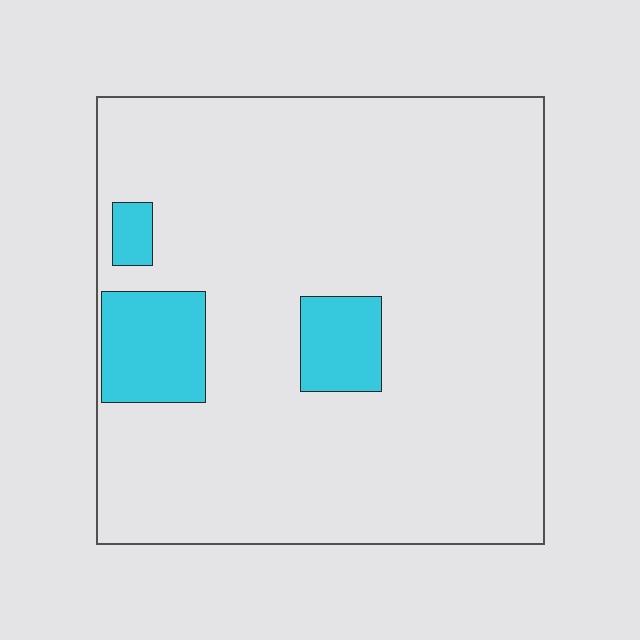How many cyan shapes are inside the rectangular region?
3.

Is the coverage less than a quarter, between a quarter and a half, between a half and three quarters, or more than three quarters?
Less than a quarter.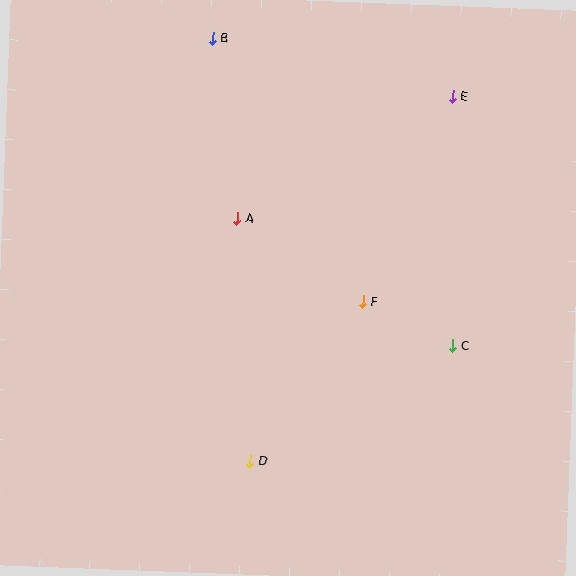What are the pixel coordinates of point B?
Point B is at (213, 38).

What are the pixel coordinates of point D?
Point D is at (250, 461).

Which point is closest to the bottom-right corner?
Point C is closest to the bottom-right corner.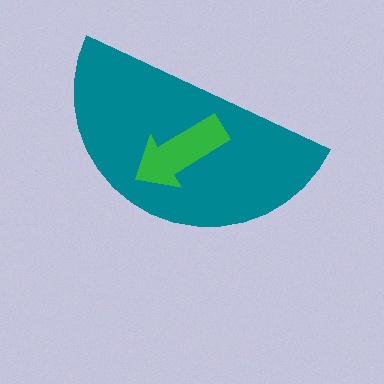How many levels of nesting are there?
2.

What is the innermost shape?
The green arrow.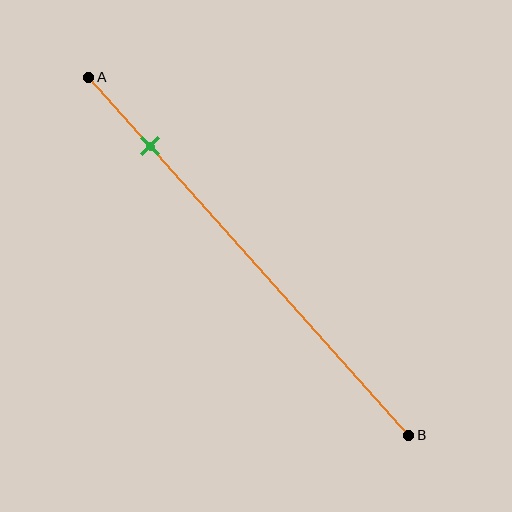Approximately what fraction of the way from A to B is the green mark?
The green mark is approximately 20% of the way from A to B.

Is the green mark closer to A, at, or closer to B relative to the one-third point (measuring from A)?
The green mark is closer to point A than the one-third point of segment AB.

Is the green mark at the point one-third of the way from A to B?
No, the mark is at about 20% from A, not at the 33% one-third point.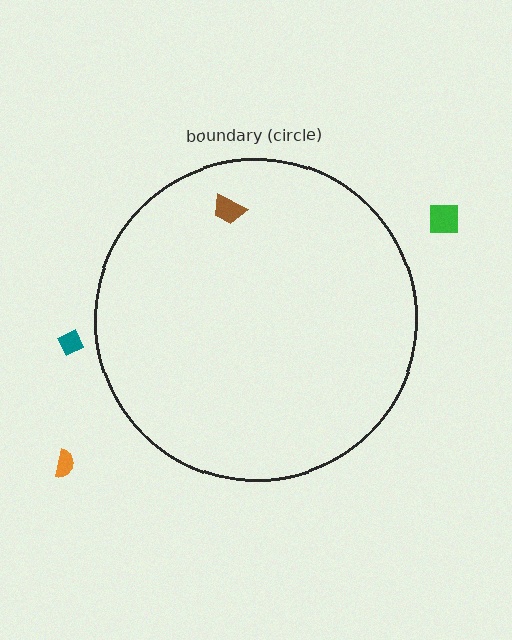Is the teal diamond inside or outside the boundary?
Outside.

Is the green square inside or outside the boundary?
Outside.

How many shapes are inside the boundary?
1 inside, 3 outside.